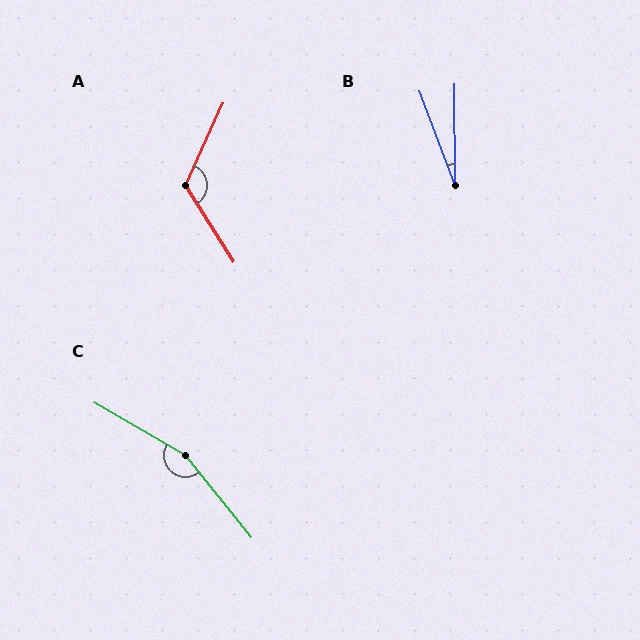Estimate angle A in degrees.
Approximately 123 degrees.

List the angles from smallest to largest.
B (21°), A (123°), C (158°).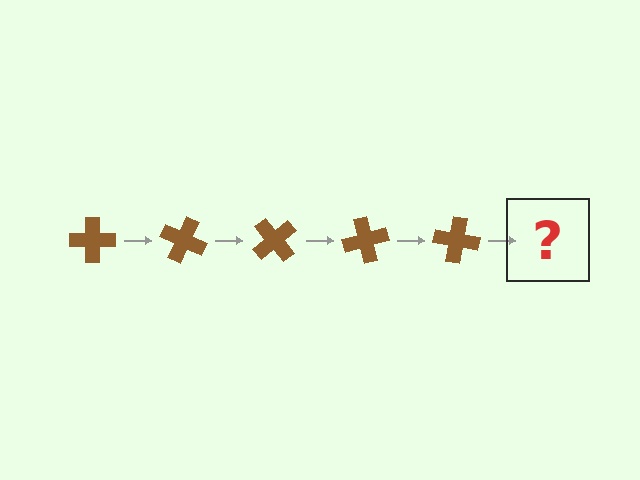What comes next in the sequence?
The next element should be a brown cross rotated 125 degrees.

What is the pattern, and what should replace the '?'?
The pattern is that the cross rotates 25 degrees each step. The '?' should be a brown cross rotated 125 degrees.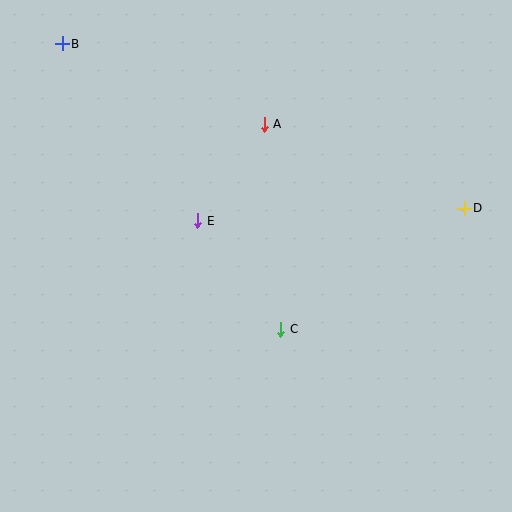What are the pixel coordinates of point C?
Point C is at (281, 329).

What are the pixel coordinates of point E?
Point E is at (198, 221).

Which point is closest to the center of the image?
Point E at (198, 221) is closest to the center.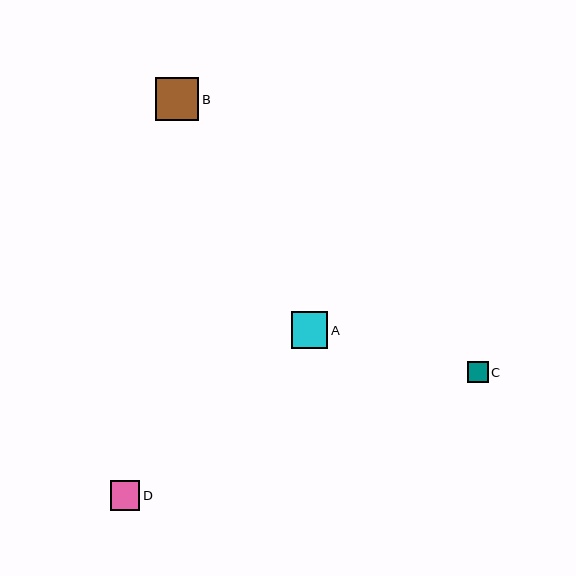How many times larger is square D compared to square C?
Square D is approximately 1.4 times the size of square C.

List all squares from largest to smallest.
From largest to smallest: B, A, D, C.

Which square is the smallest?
Square C is the smallest with a size of approximately 21 pixels.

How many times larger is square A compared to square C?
Square A is approximately 1.7 times the size of square C.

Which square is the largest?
Square B is the largest with a size of approximately 43 pixels.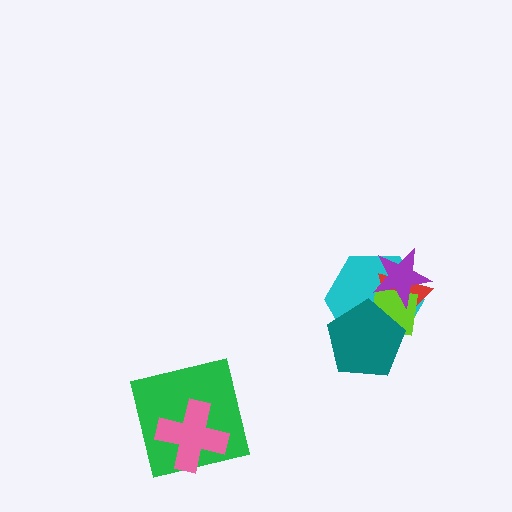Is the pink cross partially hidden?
No, no other shape covers it.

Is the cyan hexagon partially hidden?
Yes, it is partially covered by another shape.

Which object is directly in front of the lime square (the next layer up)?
The teal pentagon is directly in front of the lime square.